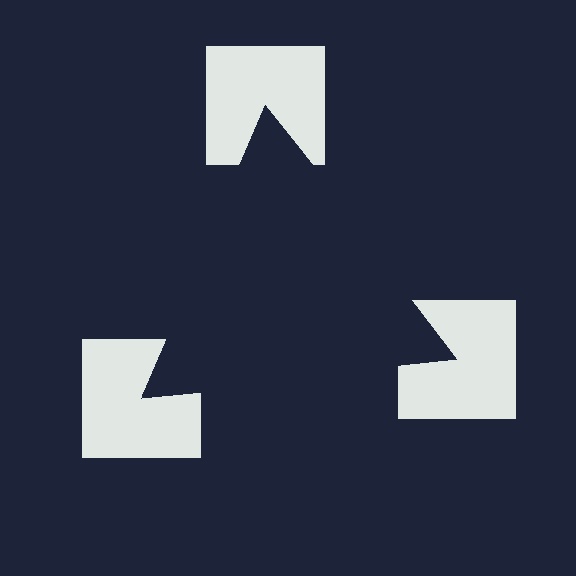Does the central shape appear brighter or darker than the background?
It typically appears slightly darker than the background, even though no actual brightness change is drawn.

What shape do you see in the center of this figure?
An illusory triangle — its edges are inferred from the aligned wedge cuts in the notched squares, not physically drawn.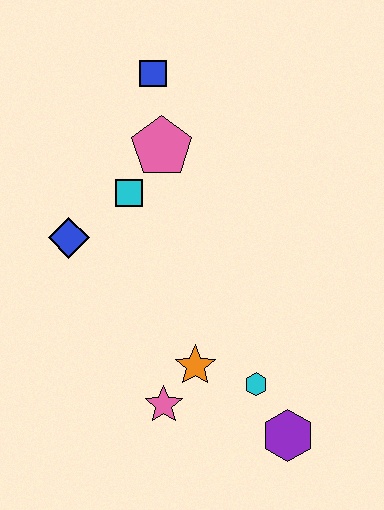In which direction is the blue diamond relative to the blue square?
The blue diamond is below the blue square.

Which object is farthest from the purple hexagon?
The blue square is farthest from the purple hexagon.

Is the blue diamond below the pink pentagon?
Yes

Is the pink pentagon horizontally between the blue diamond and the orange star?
Yes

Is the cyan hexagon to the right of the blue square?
Yes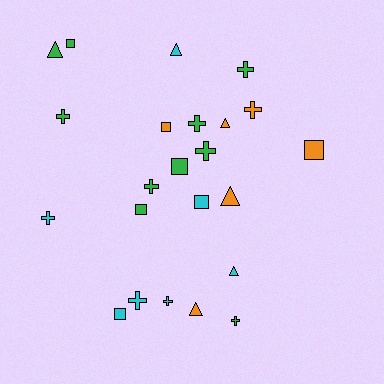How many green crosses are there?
There are 6 green crosses.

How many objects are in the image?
There are 23 objects.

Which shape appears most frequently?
Cross, with 10 objects.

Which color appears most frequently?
Green, with 10 objects.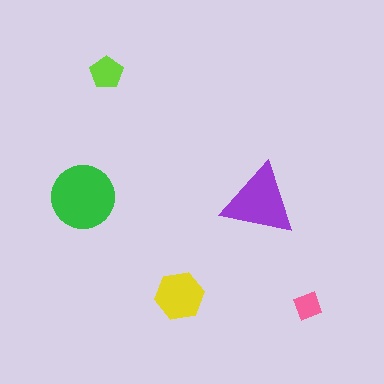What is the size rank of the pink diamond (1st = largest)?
5th.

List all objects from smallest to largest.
The pink diamond, the lime pentagon, the yellow hexagon, the purple triangle, the green circle.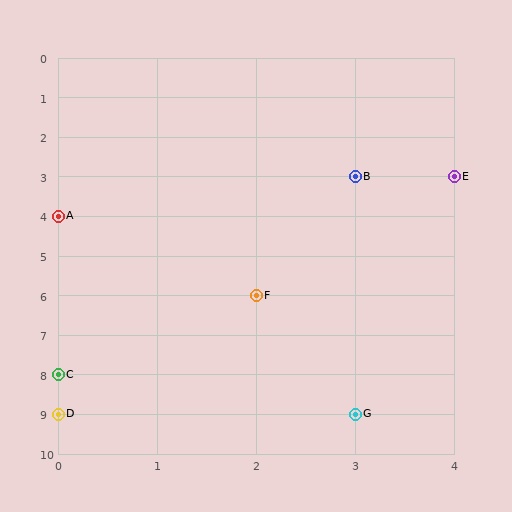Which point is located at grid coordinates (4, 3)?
Point E is at (4, 3).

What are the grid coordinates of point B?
Point B is at grid coordinates (3, 3).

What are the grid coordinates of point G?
Point G is at grid coordinates (3, 9).